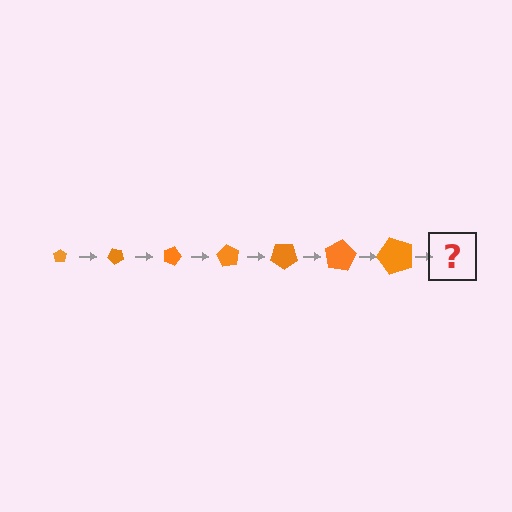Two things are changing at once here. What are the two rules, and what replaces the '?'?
The two rules are that the pentagon grows larger each step and it rotates 45 degrees each step. The '?' should be a pentagon, larger than the previous one and rotated 315 degrees from the start.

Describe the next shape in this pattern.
It should be a pentagon, larger than the previous one and rotated 315 degrees from the start.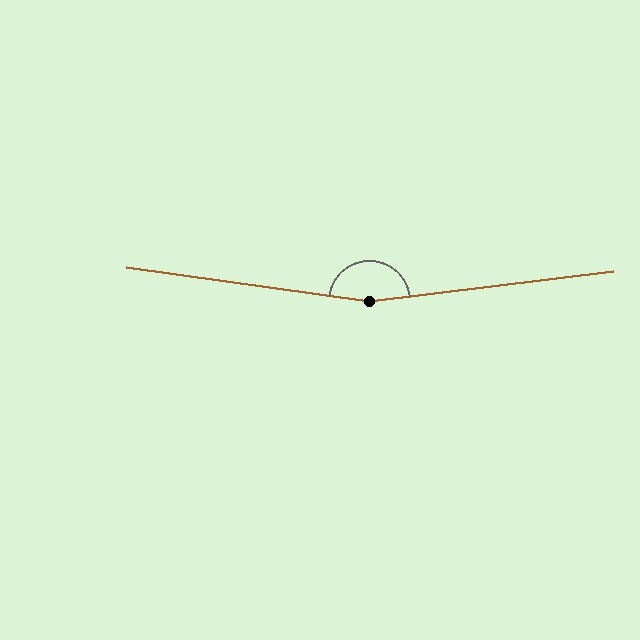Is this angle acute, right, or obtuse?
It is obtuse.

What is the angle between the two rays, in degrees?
Approximately 165 degrees.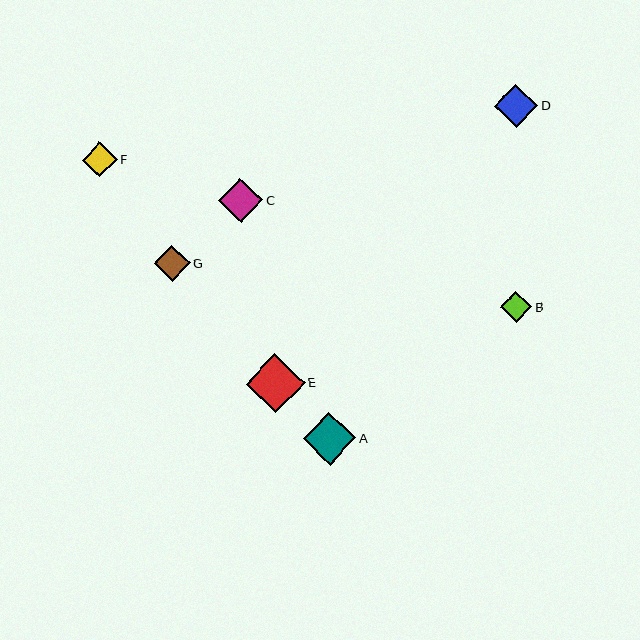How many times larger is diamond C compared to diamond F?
Diamond C is approximately 1.3 times the size of diamond F.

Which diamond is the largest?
Diamond E is the largest with a size of approximately 59 pixels.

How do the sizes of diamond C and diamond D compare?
Diamond C and diamond D are approximately the same size.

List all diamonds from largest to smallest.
From largest to smallest: E, A, C, D, G, F, B.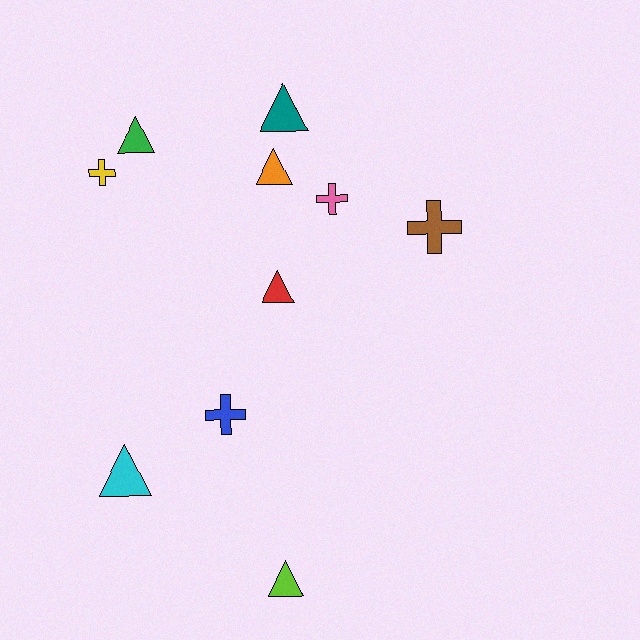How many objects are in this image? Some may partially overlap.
There are 10 objects.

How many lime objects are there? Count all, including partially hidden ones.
There is 1 lime object.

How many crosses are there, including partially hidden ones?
There are 4 crosses.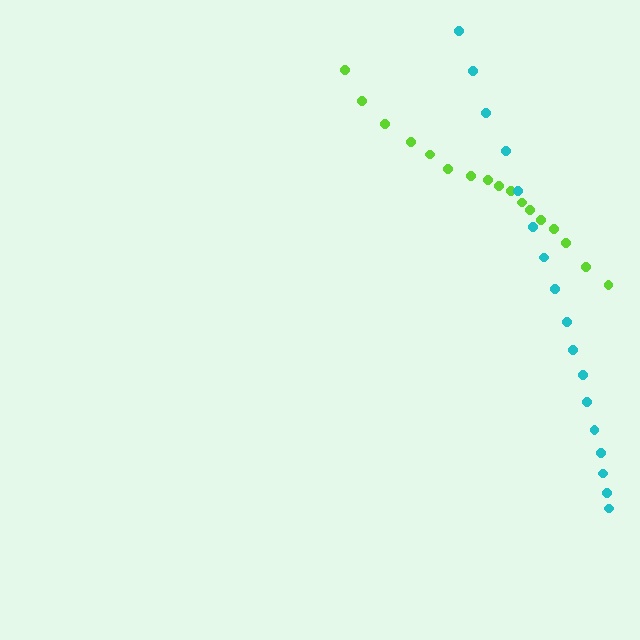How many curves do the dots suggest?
There are 2 distinct paths.